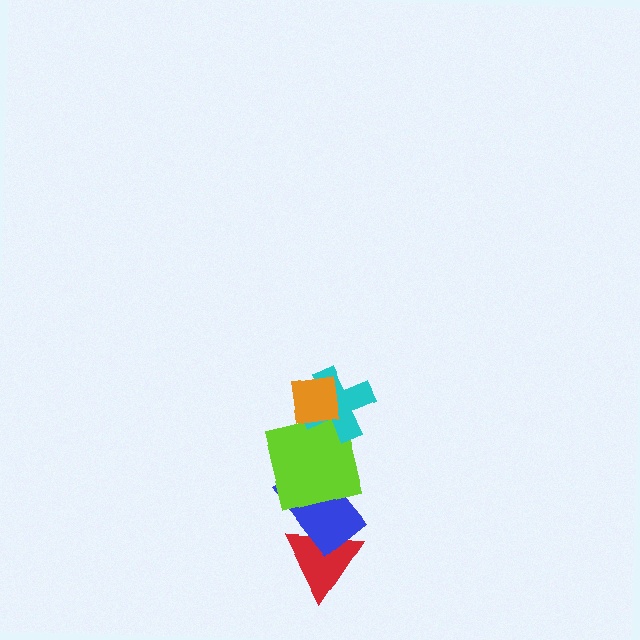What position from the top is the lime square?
The lime square is 3rd from the top.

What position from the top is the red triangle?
The red triangle is 5th from the top.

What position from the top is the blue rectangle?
The blue rectangle is 4th from the top.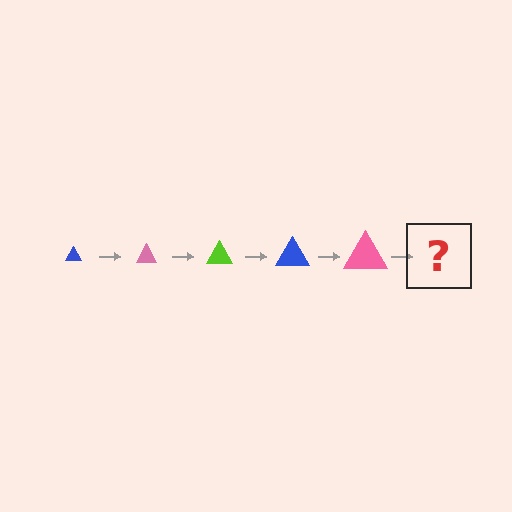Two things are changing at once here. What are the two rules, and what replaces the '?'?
The two rules are that the triangle grows larger each step and the color cycles through blue, pink, and lime. The '?' should be a lime triangle, larger than the previous one.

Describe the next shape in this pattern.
It should be a lime triangle, larger than the previous one.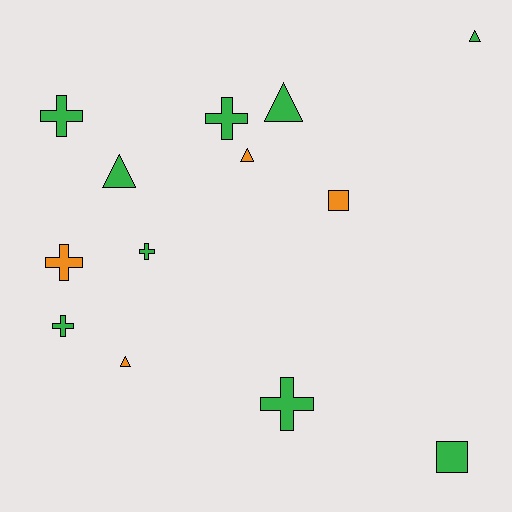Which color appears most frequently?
Green, with 9 objects.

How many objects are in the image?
There are 13 objects.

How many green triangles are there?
There are 3 green triangles.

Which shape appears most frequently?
Cross, with 6 objects.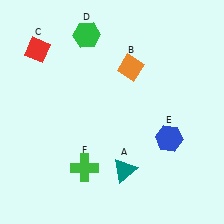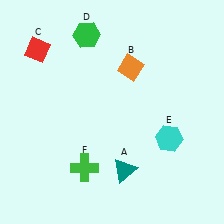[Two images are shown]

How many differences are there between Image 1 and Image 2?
There is 1 difference between the two images.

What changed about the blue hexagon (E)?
In Image 1, E is blue. In Image 2, it changed to cyan.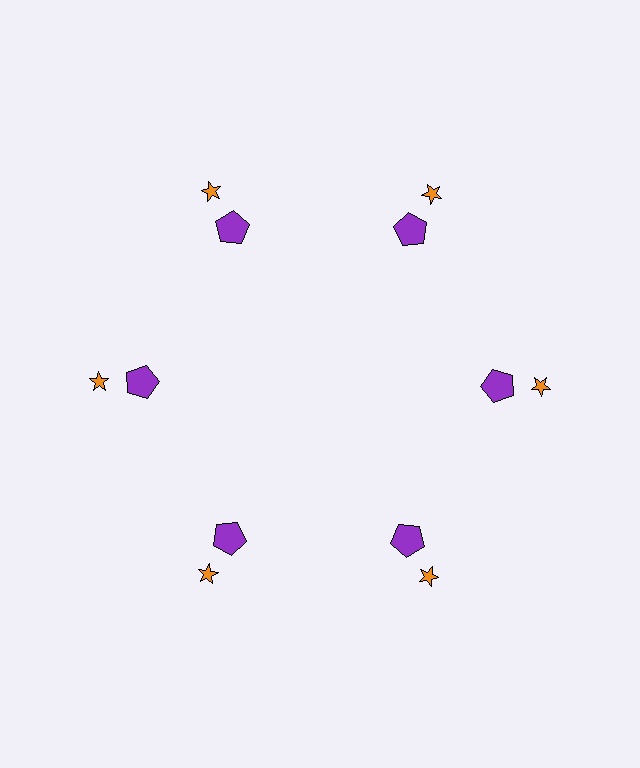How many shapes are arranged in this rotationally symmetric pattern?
There are 12 shapes, arranged in 6 groups of 2.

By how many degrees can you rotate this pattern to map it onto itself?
The pattern maps onto itself every 60 degrees of rotation.